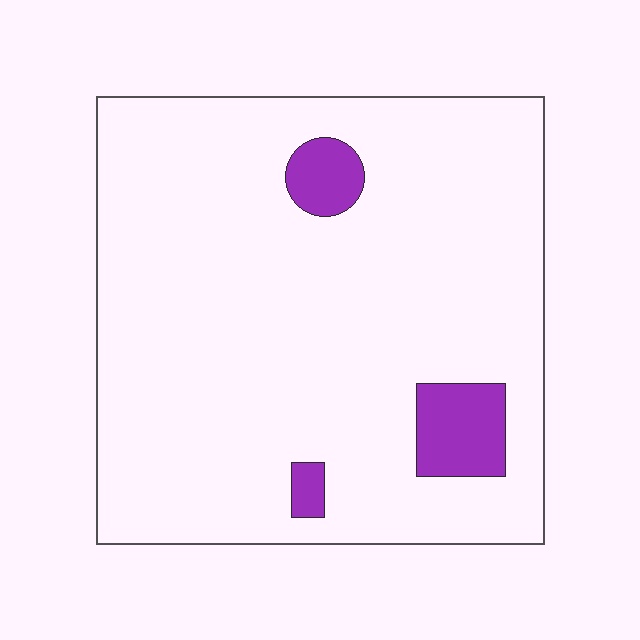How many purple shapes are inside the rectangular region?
3.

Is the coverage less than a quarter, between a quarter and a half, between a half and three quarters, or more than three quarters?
Less than a quarter.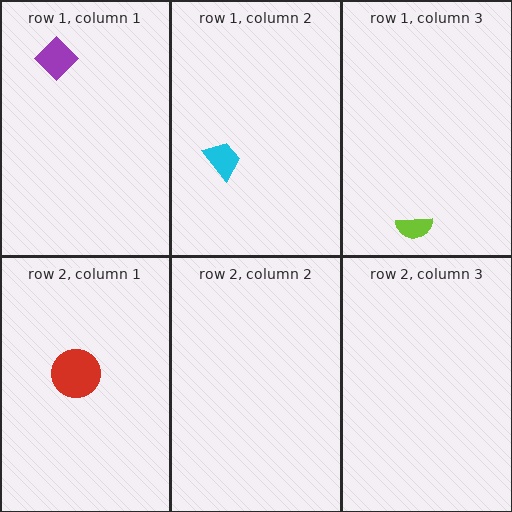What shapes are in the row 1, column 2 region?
The cyan trapezoid.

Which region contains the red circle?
The row 2, column 1 region.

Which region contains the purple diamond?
The row 1, column 1 region.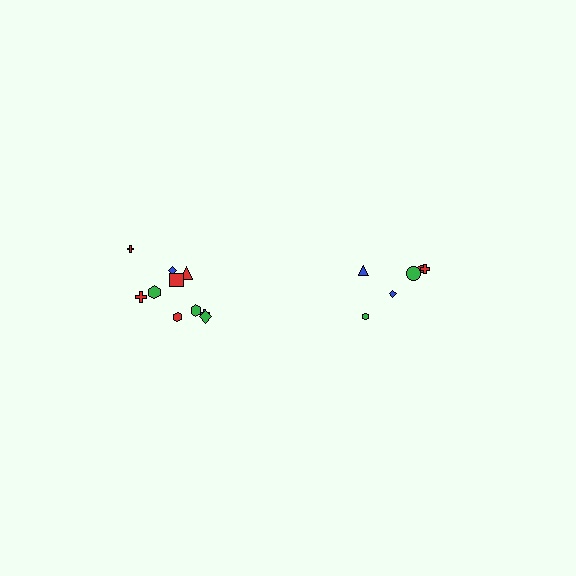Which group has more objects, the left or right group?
The left group.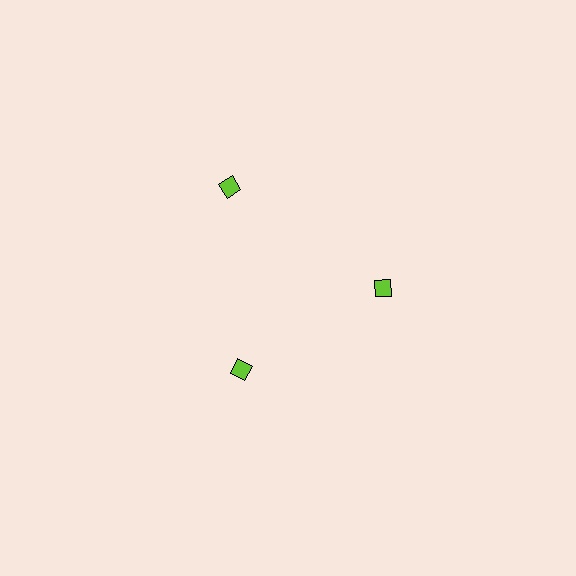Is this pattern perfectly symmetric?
No. The 3 lime diamonds are arranged in a ring, but one element near the 11 o'clock position is pushed outward from the center, breaking the 3-fold rotational symmetry.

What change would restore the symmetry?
The symmetry would be restored by moving it inward, back onto the ring so that all 3 diamonds sit at equal angles and equal distance from the center.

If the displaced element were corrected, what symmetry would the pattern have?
It would have 3-fold rotational symmetry — the pattern would map onto itself every 120 degrees.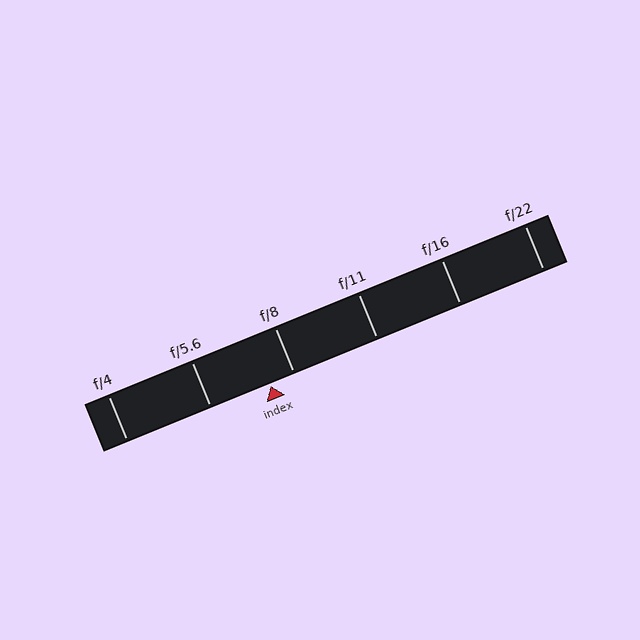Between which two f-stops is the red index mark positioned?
The index mark is between f/5.6 and f/8.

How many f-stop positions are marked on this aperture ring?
There are 6 f-stop positions marked.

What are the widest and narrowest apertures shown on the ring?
The widest aperture shown is f/4 and the narrowest is f/22.